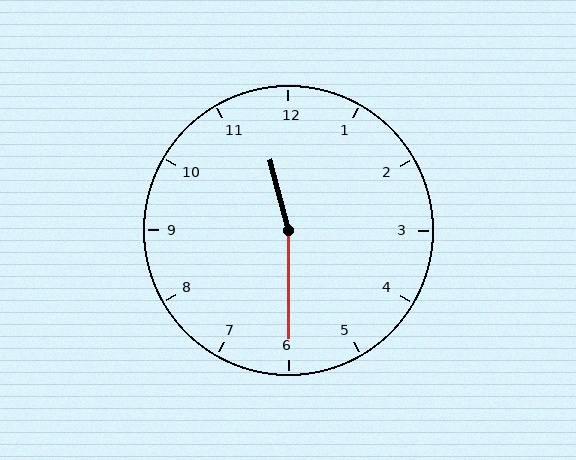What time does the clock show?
11:30.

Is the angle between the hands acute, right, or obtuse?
It is obtuse.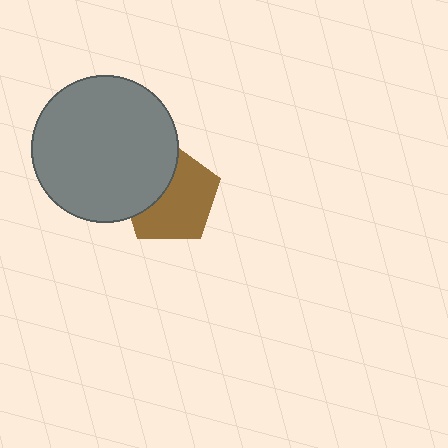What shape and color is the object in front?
The object in front is a gray circle.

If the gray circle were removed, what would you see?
You would see the complete brown pentagon.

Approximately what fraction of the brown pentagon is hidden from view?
Roughly 36% of the brown pentagon is hidden behind the gray circle.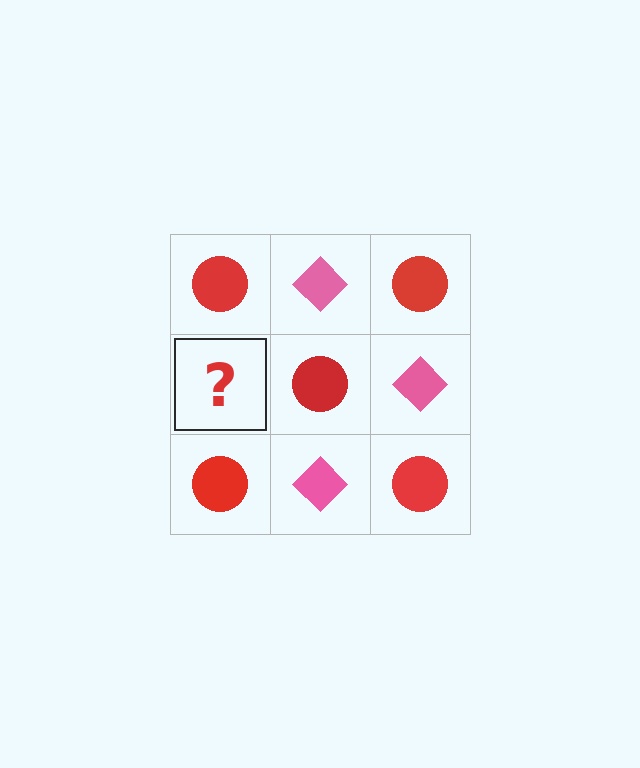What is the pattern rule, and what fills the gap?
The rule is that it alternates red circle and pink diamond in a checkerboard pattern. The gap should be filled with a pink diamond.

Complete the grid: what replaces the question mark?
The question mark should be replaced with a pink diamond.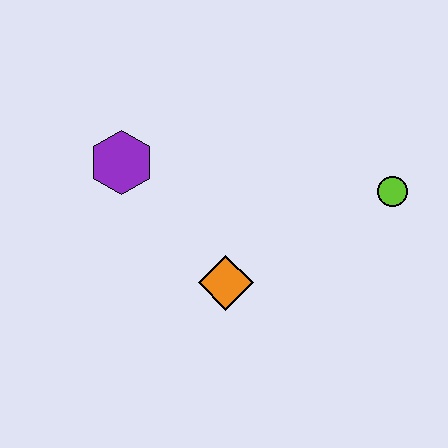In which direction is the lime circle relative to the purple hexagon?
The lime circle is to the right of the purple hexagon.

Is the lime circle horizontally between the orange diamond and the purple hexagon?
No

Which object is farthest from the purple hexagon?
The lime circle is farthest from the purple hexagon.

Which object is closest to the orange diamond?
The purple hexagon is closest to the orange diamond.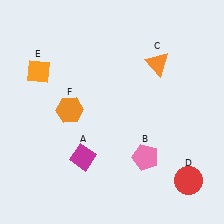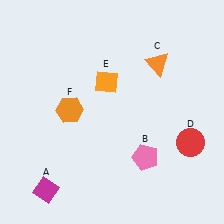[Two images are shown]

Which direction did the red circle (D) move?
The red circle (D) moved up.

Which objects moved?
The objects that moved are: the magenta diamond (A), the red circle (D), the orange diamond (E).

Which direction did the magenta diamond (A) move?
The magenta diamond (A) moved left.